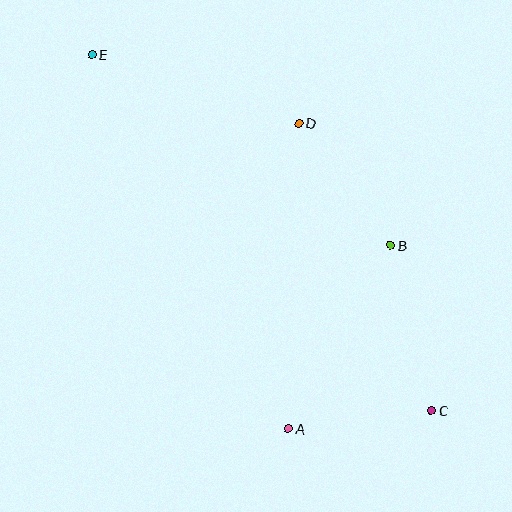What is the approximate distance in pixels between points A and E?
The distance between A and E is approximately 423 pixels.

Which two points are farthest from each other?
Points C and E are farthest from each other.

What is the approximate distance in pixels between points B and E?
The distance between B and E is approximately 354 pixels.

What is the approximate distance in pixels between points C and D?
The distance between C and D is approximately 316 pixels.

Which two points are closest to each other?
Points A and C are closest to each other.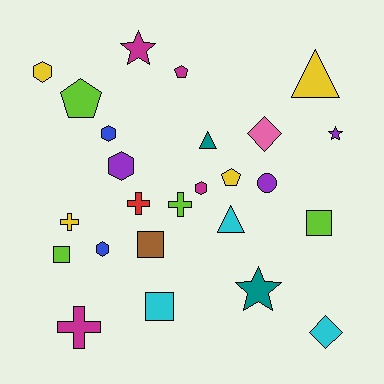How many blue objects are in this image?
There are 2 blue objects.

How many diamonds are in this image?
There are 2 diamonds.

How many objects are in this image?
There are 25 objects.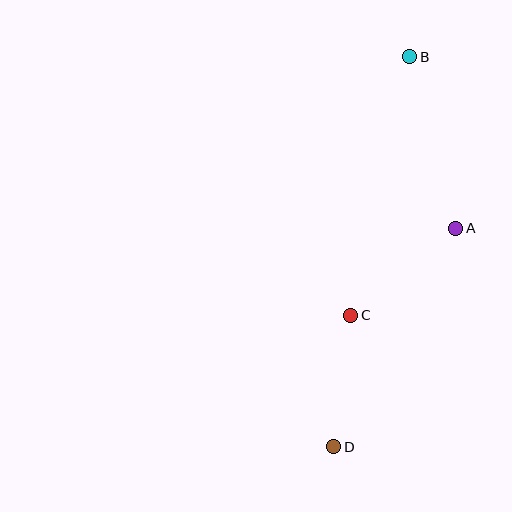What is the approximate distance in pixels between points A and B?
The distance between A and B is approximately 177 pixels.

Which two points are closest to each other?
Points C and D are closest to each other.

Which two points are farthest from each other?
Points B and D are farthest from each other.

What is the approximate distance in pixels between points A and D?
The distance between A and D is approximately 250 pixels.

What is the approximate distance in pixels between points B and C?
The distance between B and C is approximately 265 pixels.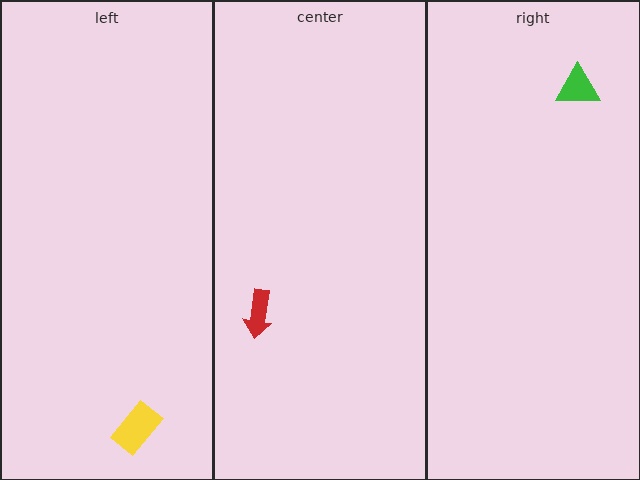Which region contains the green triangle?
The right region.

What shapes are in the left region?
The yellow rectangle.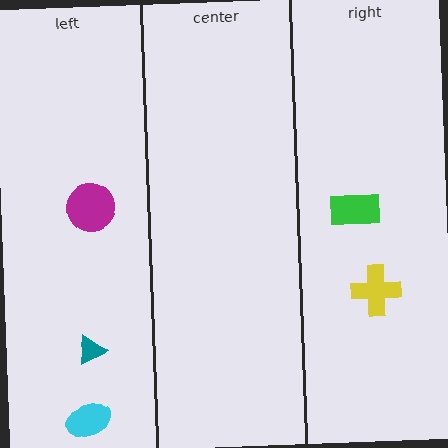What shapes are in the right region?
The yellow cross, the green rectangle.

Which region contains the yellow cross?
The right region.